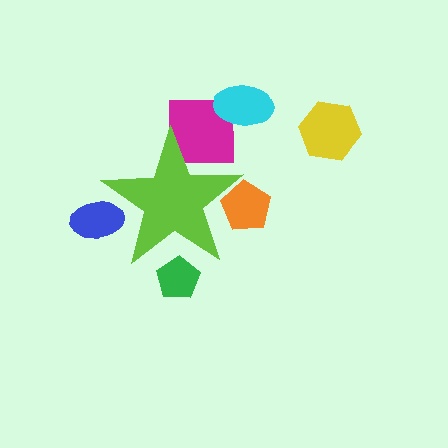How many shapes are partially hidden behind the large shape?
4 shapes are partially hidden.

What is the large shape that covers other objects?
A lime star.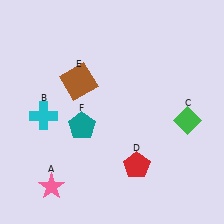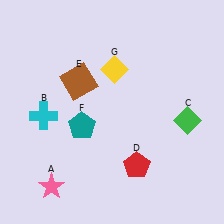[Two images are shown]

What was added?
A yellow diamond (G) was added in Image 2.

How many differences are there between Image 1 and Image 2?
There is 1 difference between the two images.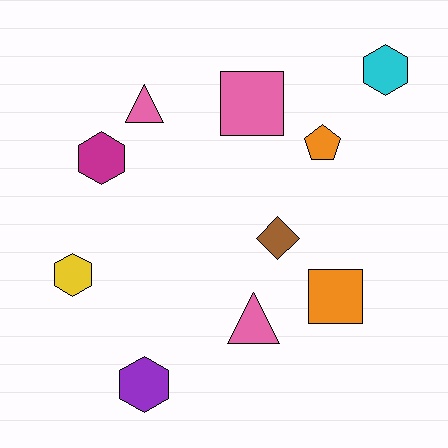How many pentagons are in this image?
There is 1 pentagon.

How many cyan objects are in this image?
There is 1 cyan object.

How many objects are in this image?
There are 10 objects.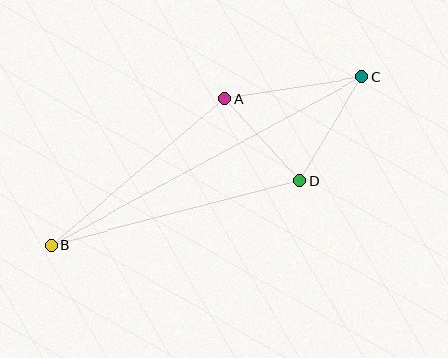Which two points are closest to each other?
Points A and D are closest to each other.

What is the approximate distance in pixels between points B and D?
The distance between B and D is approximately 256 pixels.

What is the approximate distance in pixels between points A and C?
The distance between A and C is approximately 139 pixels.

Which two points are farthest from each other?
Points B and C are farthest from each other.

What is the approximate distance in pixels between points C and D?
The distance between C and D is approximately 120 pixels.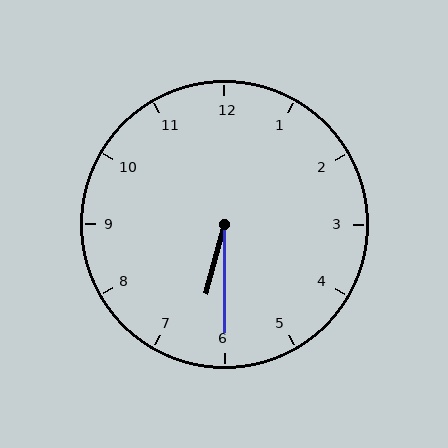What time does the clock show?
6:30.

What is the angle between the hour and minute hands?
Approximately 15 degrees.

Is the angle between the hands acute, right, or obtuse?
It is acute.